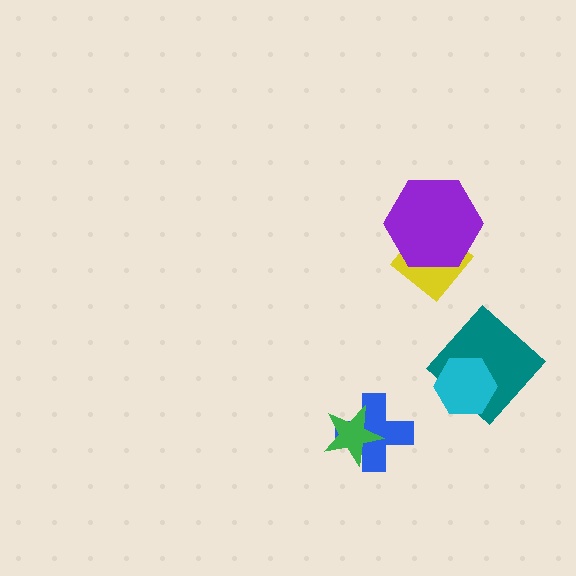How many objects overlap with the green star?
1 object overlaps with the green star.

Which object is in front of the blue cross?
The green star is in front of the blue cross.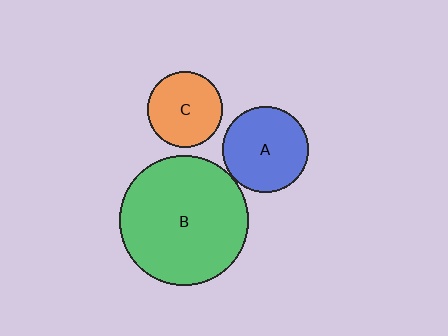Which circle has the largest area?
Circle B (green).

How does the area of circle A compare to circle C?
Approximately 1.3 times.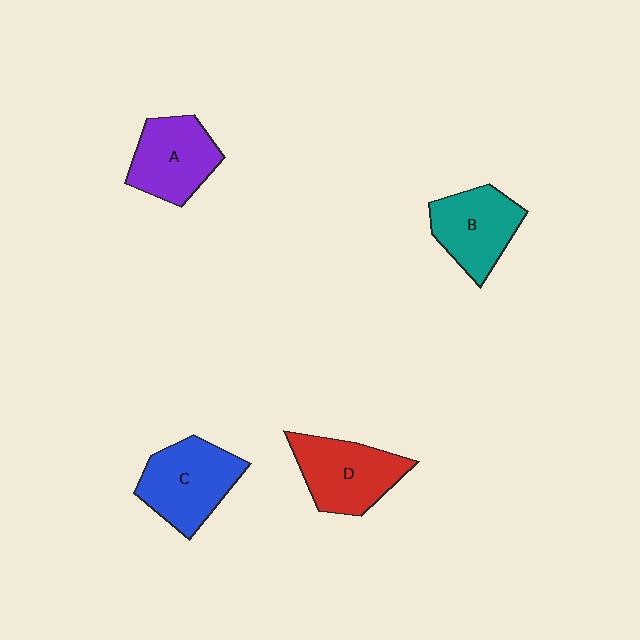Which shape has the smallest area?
Shape B (teal).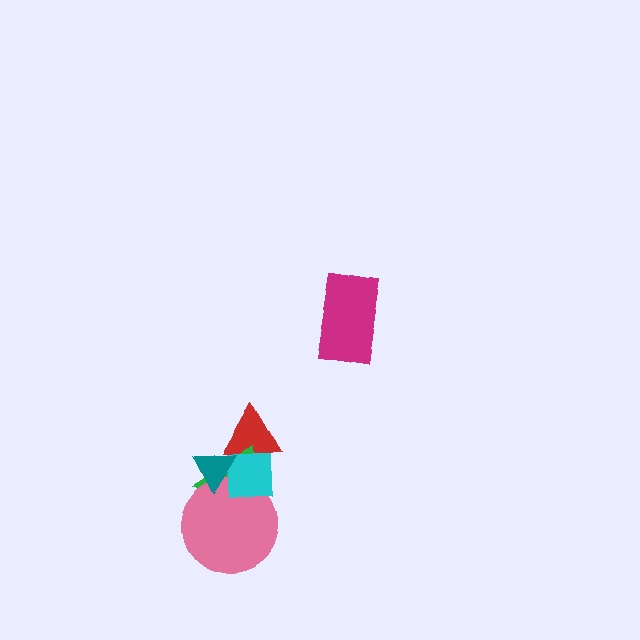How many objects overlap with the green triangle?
4 objects overlap with the green triangle.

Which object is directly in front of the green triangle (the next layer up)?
The pink circle is directly in front of the green triangle.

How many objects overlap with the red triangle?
3 objects overlap with the red triangle.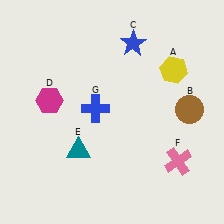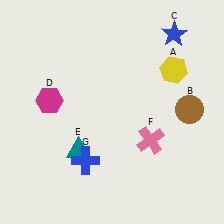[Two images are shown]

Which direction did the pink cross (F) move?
The pink cross (F) moved left.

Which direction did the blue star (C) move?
The blue star (C) moved right.